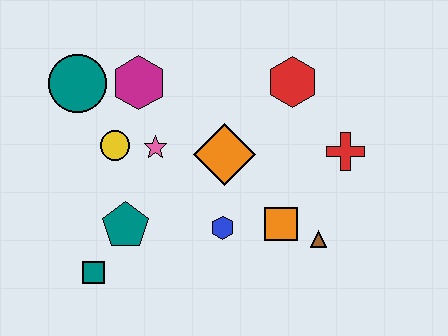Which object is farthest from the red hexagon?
The teal square is farthest from the red hexagon.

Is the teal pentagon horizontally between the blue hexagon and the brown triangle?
No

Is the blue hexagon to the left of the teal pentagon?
No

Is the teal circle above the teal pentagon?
Yes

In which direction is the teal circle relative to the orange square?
The teal circle is to the left of the orange square.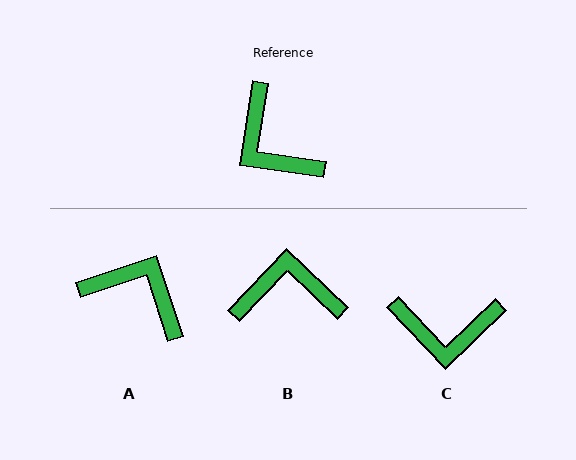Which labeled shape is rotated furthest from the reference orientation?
A, about 153 degrees away.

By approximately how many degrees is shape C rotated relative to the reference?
Approximately 52 degrees counter-clockwise.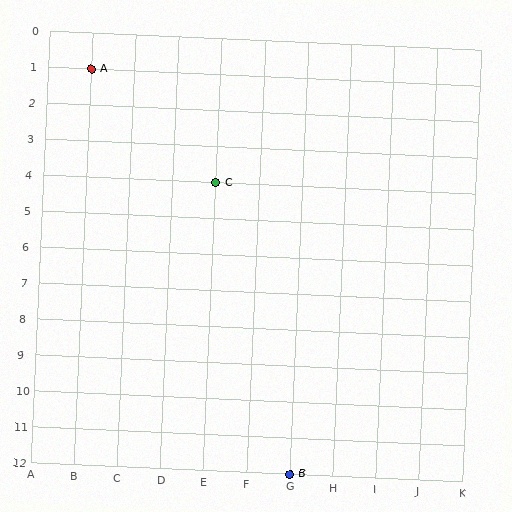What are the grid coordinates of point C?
Point C is at grid coordinates (E, 4).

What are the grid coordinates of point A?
Point A is at grid coordinates (B, 1).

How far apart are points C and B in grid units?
Points C and B are 2 columns and 8 rows apart (about 8.2 grid units diagonally).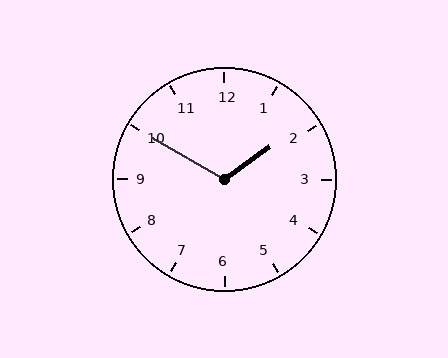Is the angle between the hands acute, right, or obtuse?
It is obtuse.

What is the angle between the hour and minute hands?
Approximately 115 degrees.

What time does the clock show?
1:50.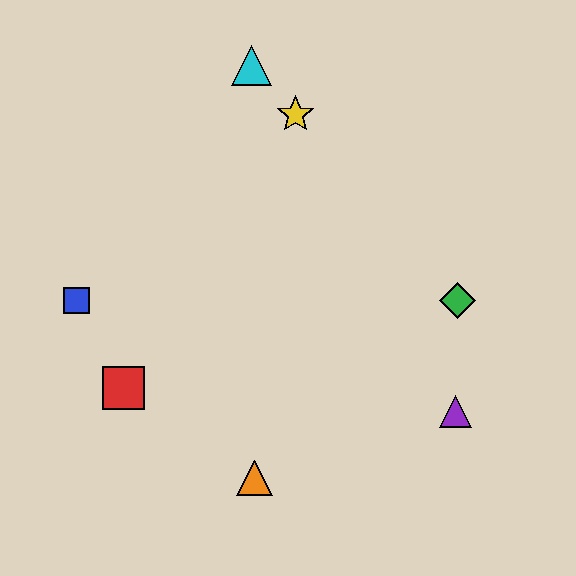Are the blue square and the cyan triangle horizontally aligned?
No, the blue square is at y≈301 and the cyan triangle is at y≈65.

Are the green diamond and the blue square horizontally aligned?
Yes, both are at y≈301.